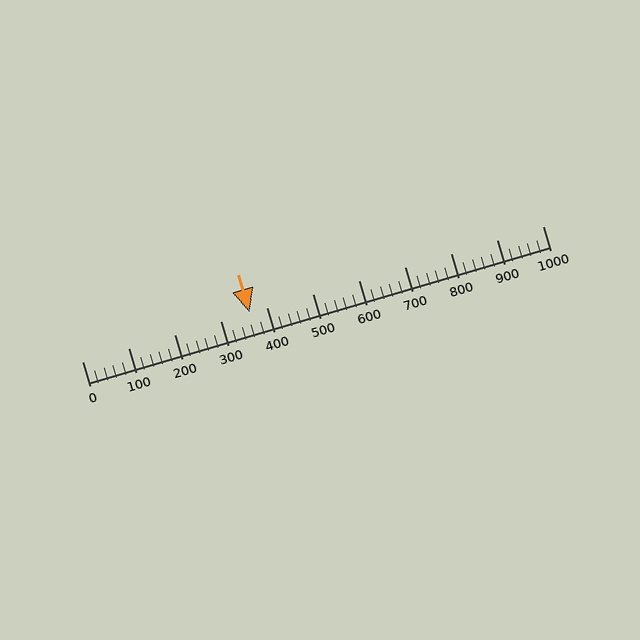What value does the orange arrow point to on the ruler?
The orange arrow points to approximately 363.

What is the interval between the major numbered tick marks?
The major tick marks are spaced 100 units apart.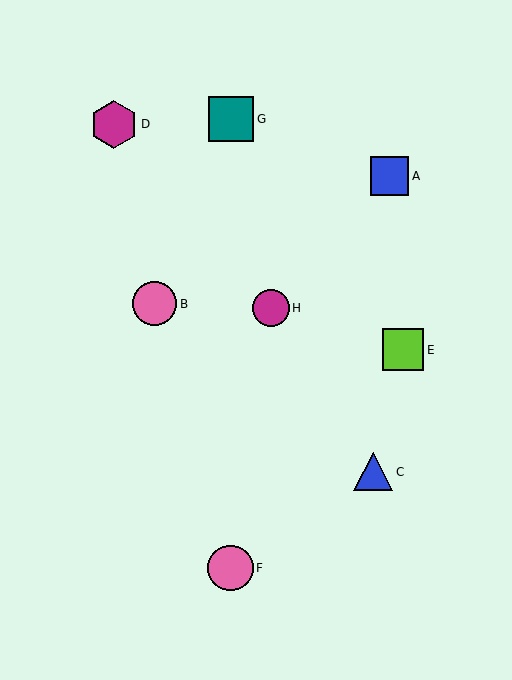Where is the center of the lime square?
The center of the lime square is at (403, 350).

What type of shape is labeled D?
Shape D is a magenta hexagon.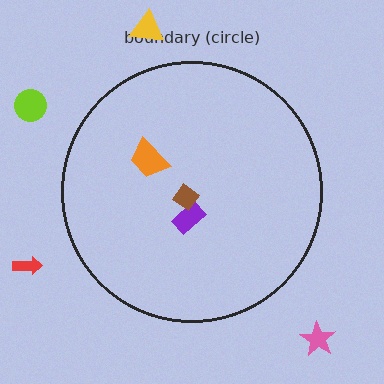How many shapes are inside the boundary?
3 inside, 4 outside.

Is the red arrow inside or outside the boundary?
Outside.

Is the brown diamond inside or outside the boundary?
Inside.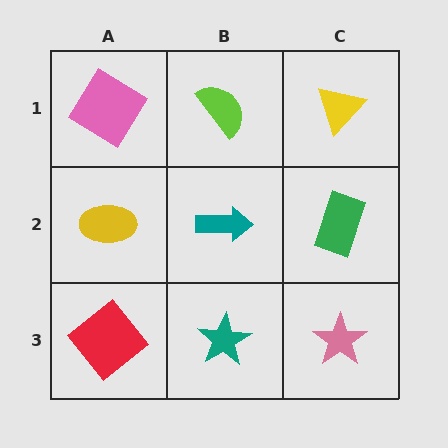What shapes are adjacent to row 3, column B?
A teal arrow (row 2, column B), a red diamond (row 3, column A), a pink star (row 3, column C).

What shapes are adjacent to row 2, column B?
A lime semicircle (row 1, column B), a teal star (row 3, column B), a yellow ellipse (row 2, column A), a green rectangle (row 2, column C).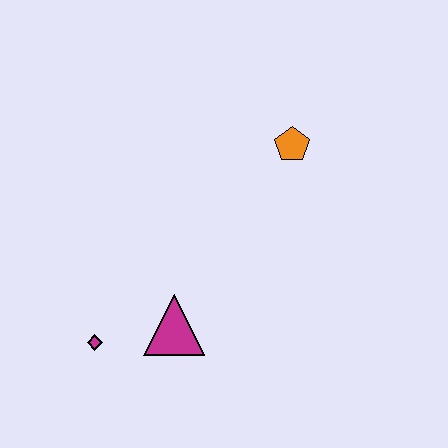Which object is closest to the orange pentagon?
The magenta triangle is closest to the orange pentagon.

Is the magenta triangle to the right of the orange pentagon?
No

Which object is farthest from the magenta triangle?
The orange pentagon is farthest from the magenta triangle.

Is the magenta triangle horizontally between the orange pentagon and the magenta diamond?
Yes